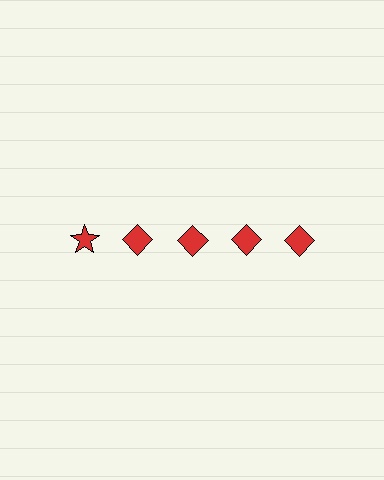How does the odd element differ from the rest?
It has a different shape: star instead of diamond.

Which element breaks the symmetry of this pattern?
The red star in the top row, leftmost column breaks the symmetry. All other shapes are red diamonds.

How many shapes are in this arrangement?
There are 5 shapes arranged in a grid pattern.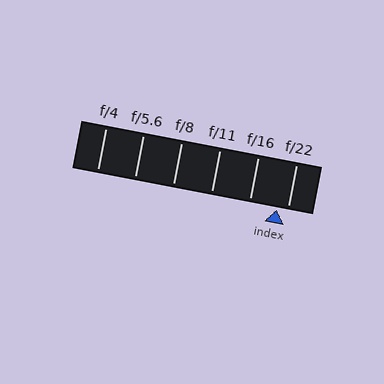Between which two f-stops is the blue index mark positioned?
The index mark is between f/16 and f/22.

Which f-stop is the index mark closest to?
The index mark is closest to f/22.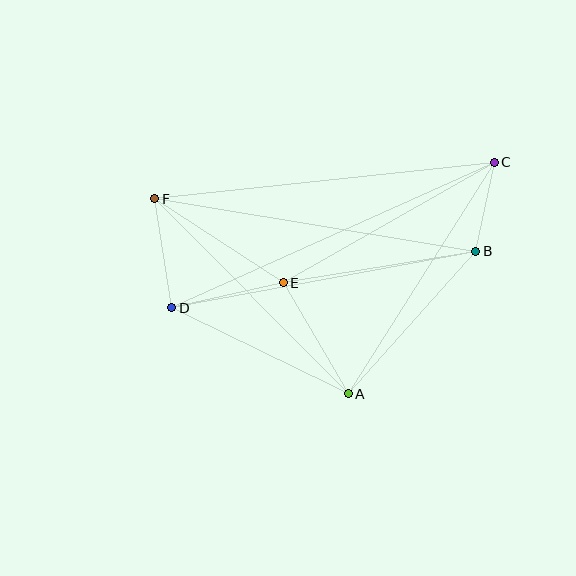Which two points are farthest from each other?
Points C and D are farthest from each other.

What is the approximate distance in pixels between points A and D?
The distance between A and D is approximately 196 pixels.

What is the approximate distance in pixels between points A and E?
The distance between A and E is approximately 129 pixels.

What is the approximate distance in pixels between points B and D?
The distance between B and D is approximately 309 pixels.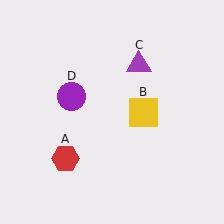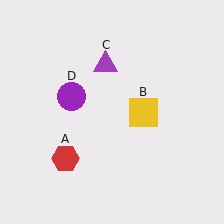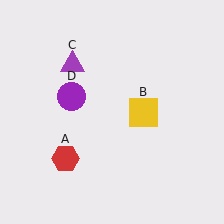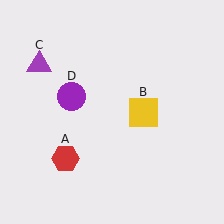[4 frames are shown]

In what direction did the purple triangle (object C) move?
The purple triangle (object C) moved left.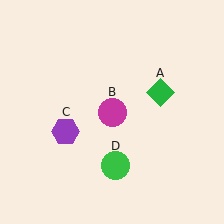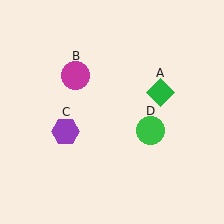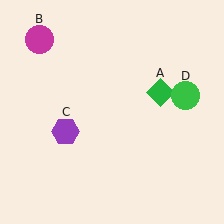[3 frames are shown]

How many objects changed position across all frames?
2 objects changed position: magenta circle (object B), green circle (object D).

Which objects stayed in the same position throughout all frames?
Green diamond (object A) and purple hexagon (object C) remained stationary.